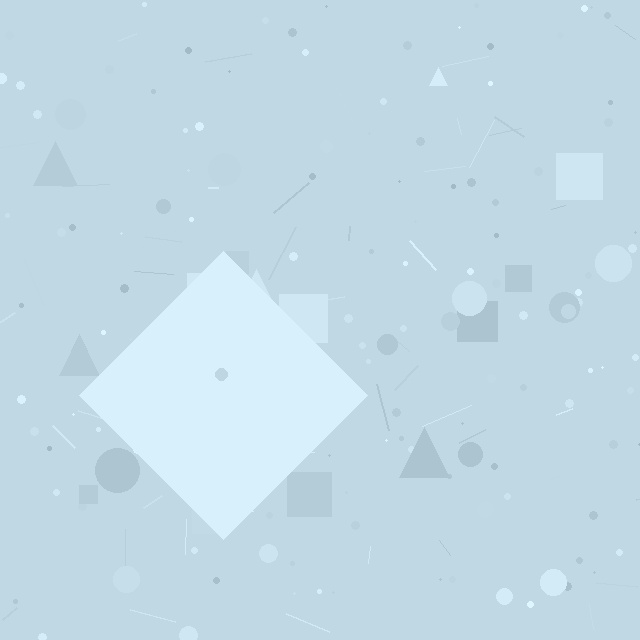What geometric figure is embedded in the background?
A diamond is embedded in the background.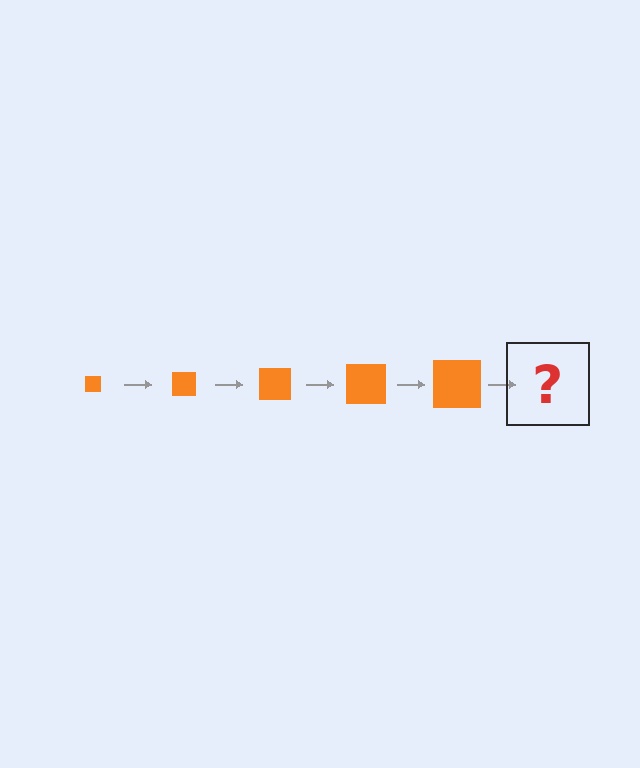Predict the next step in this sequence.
The next step is an orange square, larger than the previous one.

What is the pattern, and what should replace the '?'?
The pattern is that the square gets progressively larger each step. The '?' should be an orange square, larger than the previous one.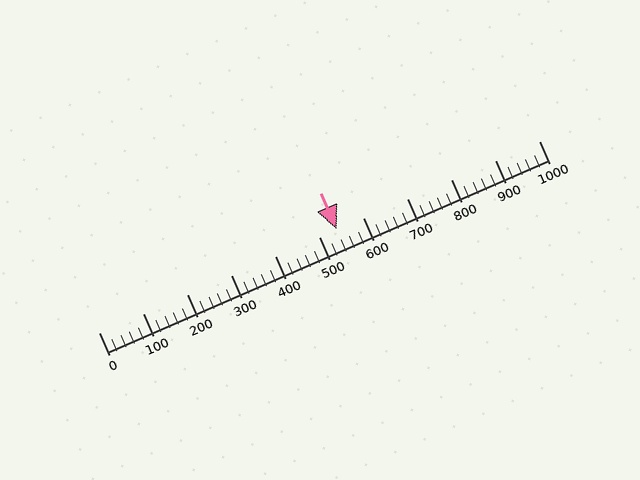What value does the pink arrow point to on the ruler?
The pink arrow points to approximately 540.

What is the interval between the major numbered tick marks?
The major tick marks are spaced 100 units apart.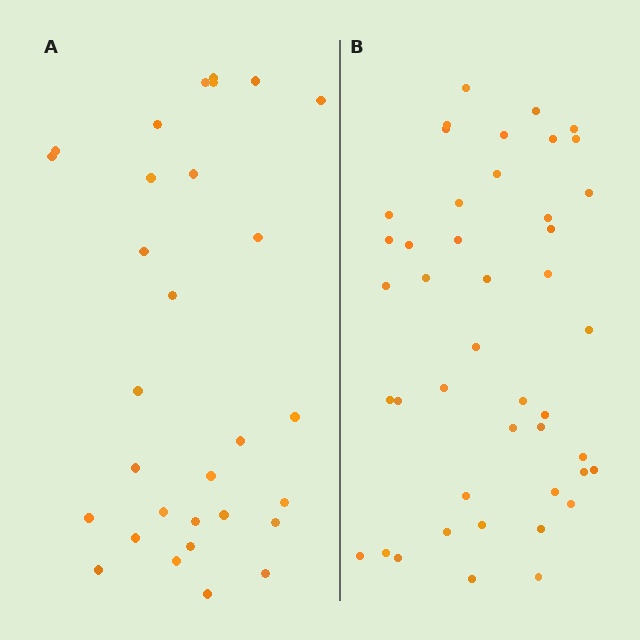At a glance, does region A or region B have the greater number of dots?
Region B (the right region) has more dots.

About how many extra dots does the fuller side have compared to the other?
Region B has approximately 15 more dots than region A.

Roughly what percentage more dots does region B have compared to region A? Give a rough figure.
About 45% more.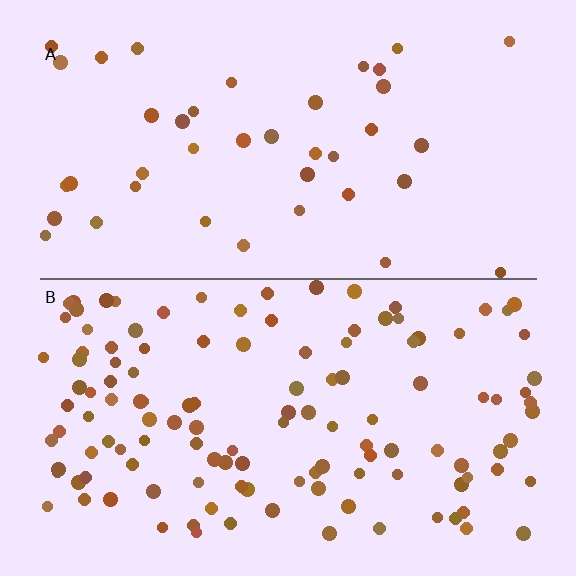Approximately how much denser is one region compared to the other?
Approximately 3.1× — region B over region A.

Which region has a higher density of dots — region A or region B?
B (the bottom).